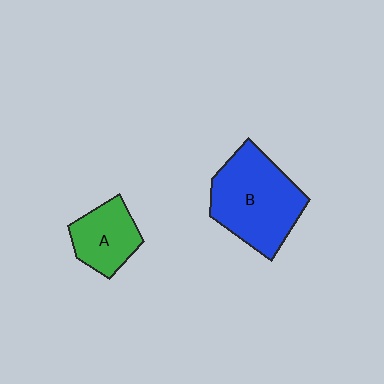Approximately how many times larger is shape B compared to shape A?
Approximately 1.9 times.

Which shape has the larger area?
Shape B (blue).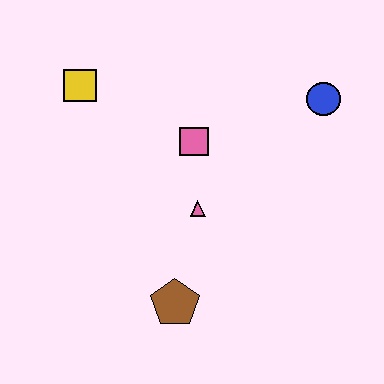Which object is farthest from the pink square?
The brown pentagon is farthest from the pink square.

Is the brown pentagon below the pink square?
Yes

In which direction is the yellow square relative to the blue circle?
The yellow square is to the left of the blue circle.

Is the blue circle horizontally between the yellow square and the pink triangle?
No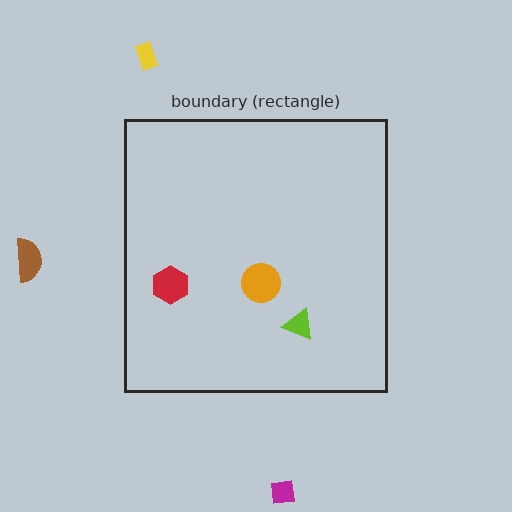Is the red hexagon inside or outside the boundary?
Inside.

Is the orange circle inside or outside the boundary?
Inside.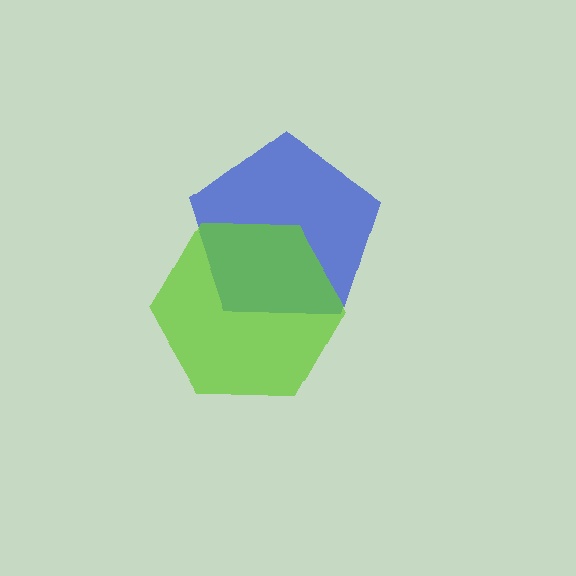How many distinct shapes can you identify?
There are 2 distinct shapes: a blue pentagon, a lime hexagon.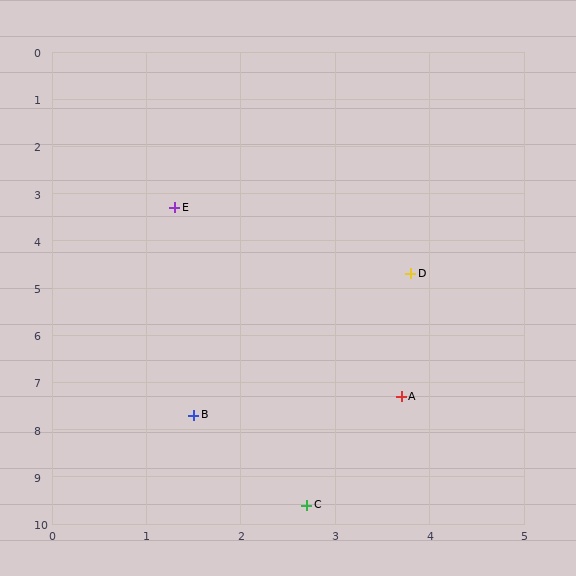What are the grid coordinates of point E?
Point E is at approximately (1.3, 3.3).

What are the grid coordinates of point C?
Point C is at approximately (2.7, 9.6).